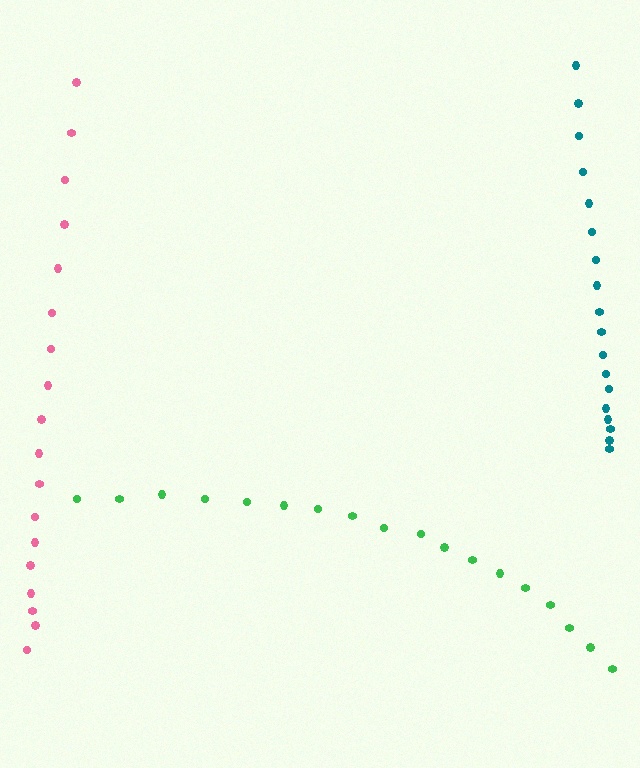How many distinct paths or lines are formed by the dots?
There are 3 distinct paths.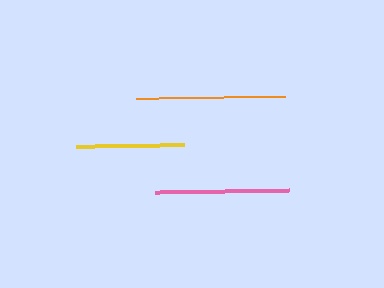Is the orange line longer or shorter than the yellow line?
The orange line is longer than the yellow line.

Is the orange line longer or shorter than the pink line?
The orange line is longer than the pink line.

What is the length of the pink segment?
The pink segment is approximately 133 pixels long.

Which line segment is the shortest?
The yellow line is the shortest at approximately 108 pixels.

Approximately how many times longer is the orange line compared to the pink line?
The orange line is approximately 1.1 times the length of the pink line.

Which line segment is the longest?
The orange line is the longest at approximately 149 pixels.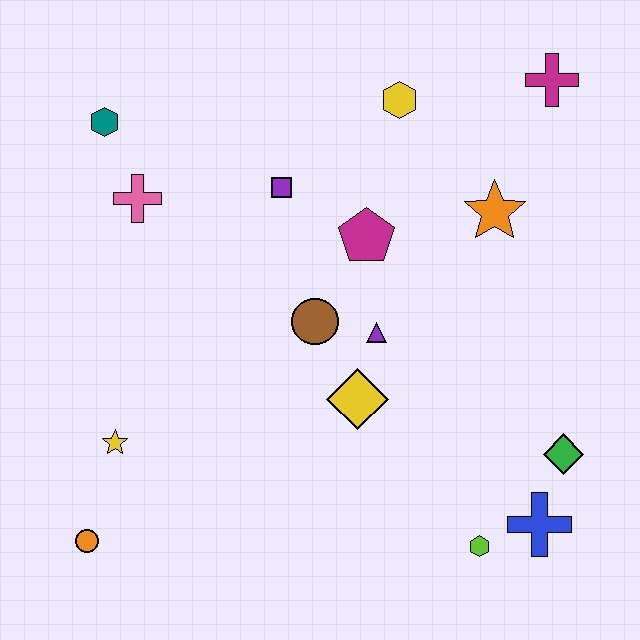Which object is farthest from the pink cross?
The blue cross is farthest from the pink cross.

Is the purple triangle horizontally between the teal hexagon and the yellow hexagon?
Yes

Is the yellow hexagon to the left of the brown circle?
No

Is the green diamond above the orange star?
No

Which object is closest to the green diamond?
The blue cross is closest to the green diamond.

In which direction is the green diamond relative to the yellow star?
The green diamond is to the right of the yellow star.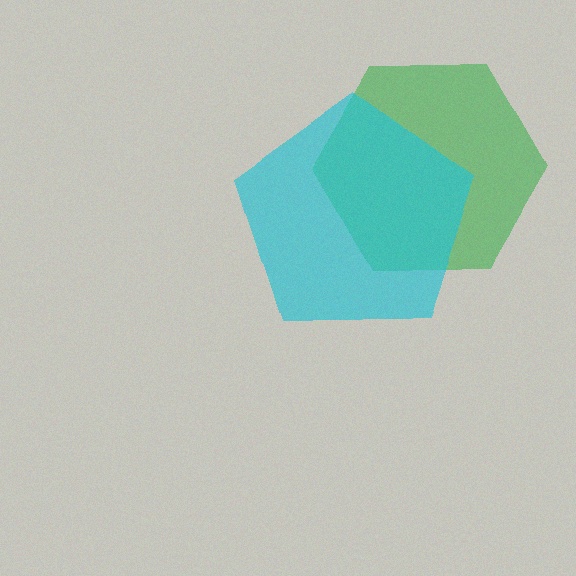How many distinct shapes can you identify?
There are 2 distinct shapes: a green hexagon, a cyan pentagon.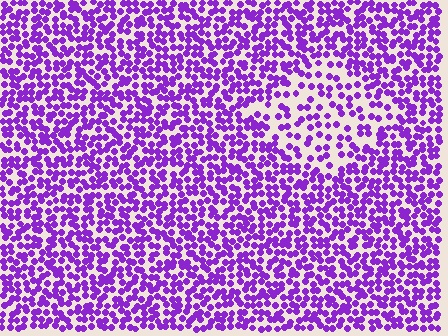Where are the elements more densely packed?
The elements are more densely packed outside the diamond boundary.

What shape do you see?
I see a diamond.